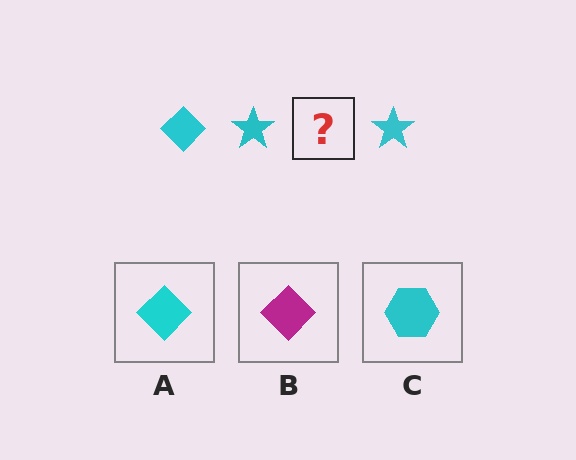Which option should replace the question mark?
Option A.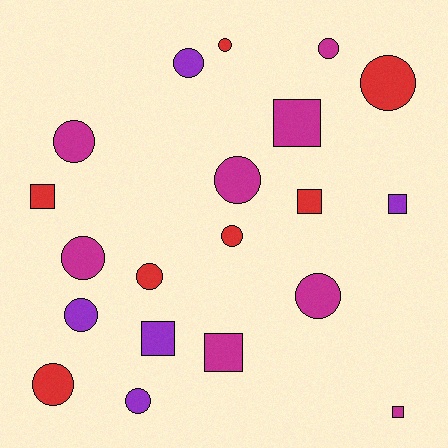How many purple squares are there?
There are 2 purple squares.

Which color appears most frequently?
Magenta, with 8 objects.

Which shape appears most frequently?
Circle, with 13 objects.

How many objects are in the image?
There are 20 objects.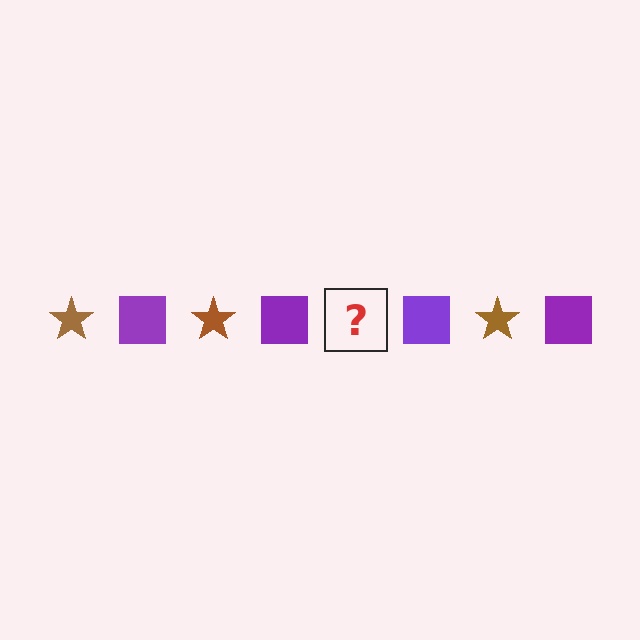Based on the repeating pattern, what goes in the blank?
The blank should be a brown star.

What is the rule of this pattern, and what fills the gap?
The rule is that the pattern alternates between brown star and purple square. The gap should be filled with a brown star.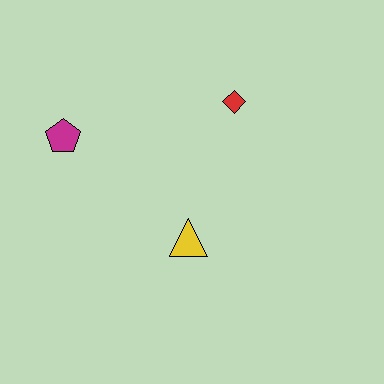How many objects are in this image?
There are 3 objects.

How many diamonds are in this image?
There is 1 diamond.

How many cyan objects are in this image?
There are no cyan objects.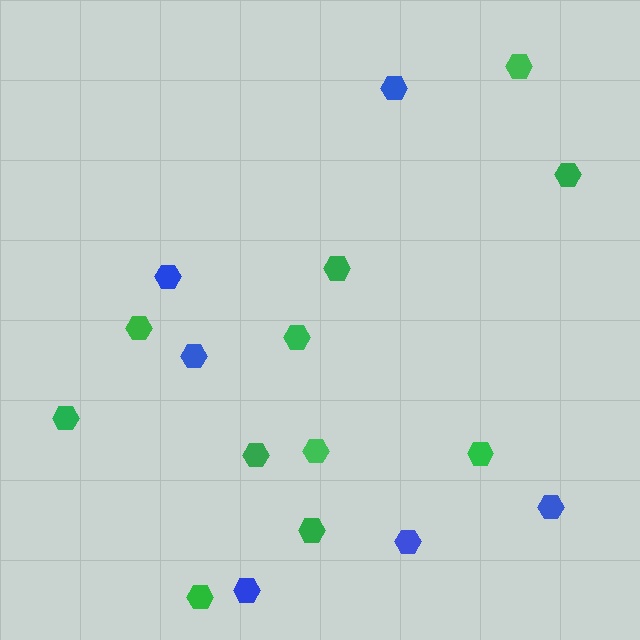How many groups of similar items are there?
There are 2 groups: one group of blue hexagons (6) and one group of green hexagons (11).